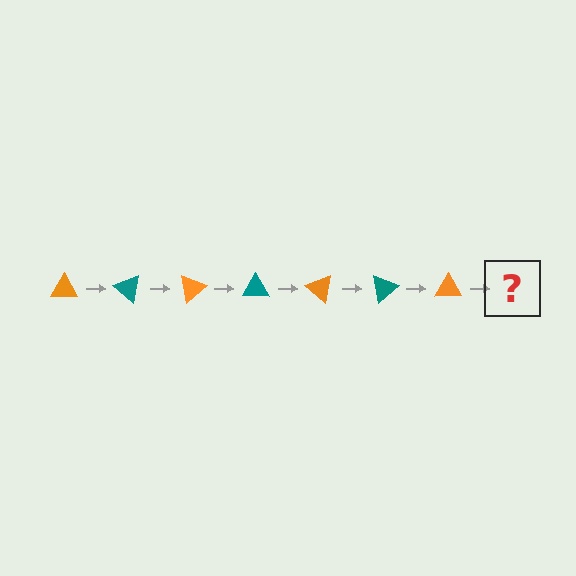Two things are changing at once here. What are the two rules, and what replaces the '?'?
The two rules are that it rotates 40 degrees each step and the color cycles through orange and teal. The '?' should be a teal triangle, rotated 280 degrees from the start.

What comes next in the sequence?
The next element should be a teal triangle, rotated 280 degrees from the start.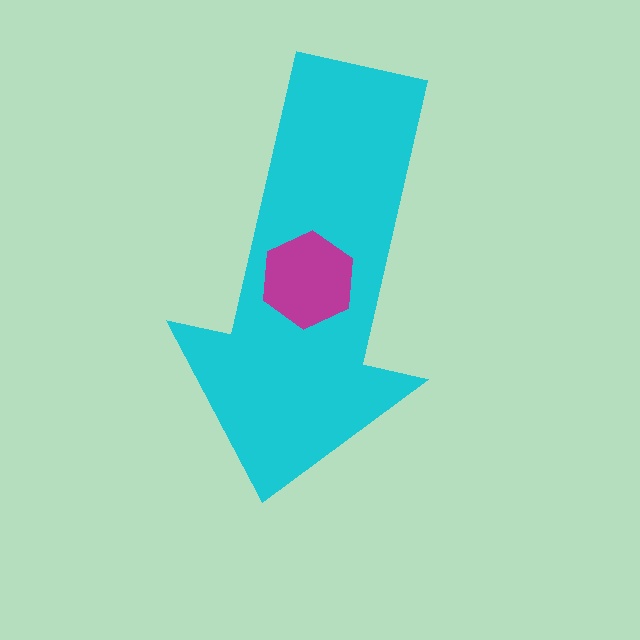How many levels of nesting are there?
2.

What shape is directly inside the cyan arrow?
The magenta hexagon.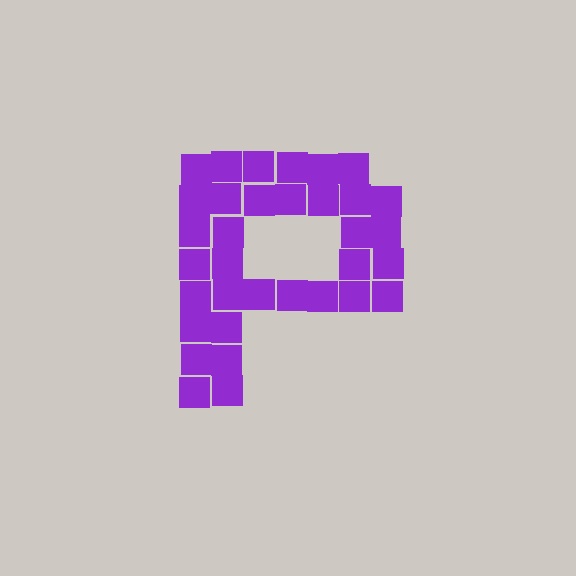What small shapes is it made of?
It is made of small squares.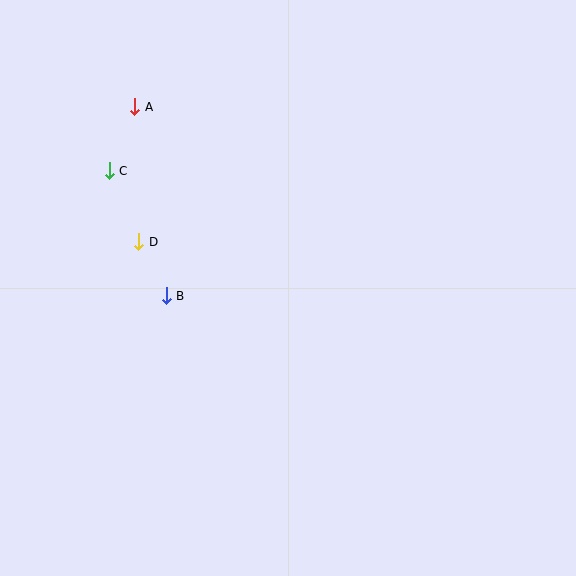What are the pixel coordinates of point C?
Point C is at (109, 171).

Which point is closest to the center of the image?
Point B at (166, 296) is closest to the center.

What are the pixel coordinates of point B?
Point B is at (166, 296).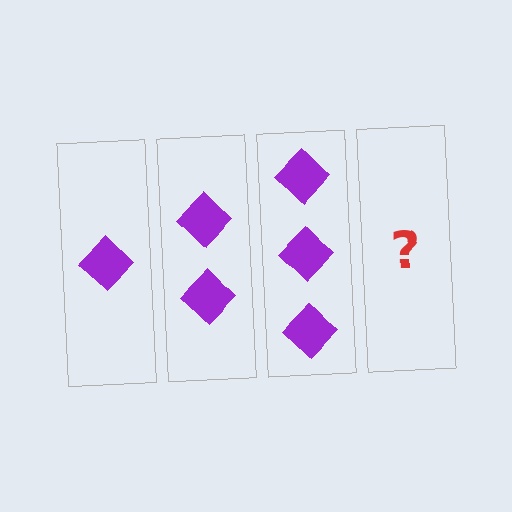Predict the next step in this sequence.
The next step is 4 diamonds.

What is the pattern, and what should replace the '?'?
The pattern is that each step adds one more diamond. The '?' should be 4 diamonds.